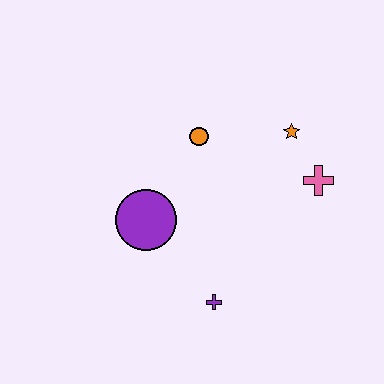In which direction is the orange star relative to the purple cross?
The orange star is above the purple cross.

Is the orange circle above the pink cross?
Yes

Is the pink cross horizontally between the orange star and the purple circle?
No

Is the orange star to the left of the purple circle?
No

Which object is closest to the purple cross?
The purple circle is closest to the purple cross.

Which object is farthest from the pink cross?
The purple circle is farthest from the pink cross.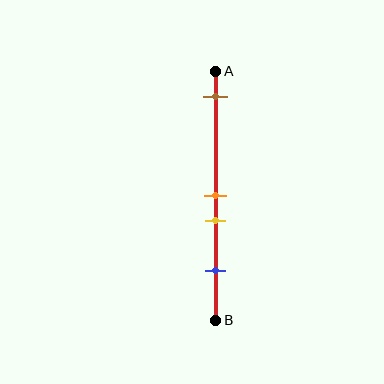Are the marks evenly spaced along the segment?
No, the marks are not evenly spaced.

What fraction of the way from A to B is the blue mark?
The blue mark is approximately 80% (0.8) of the way from A to B.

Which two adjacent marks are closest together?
The orange and yellow marks are the closest adjacent pair.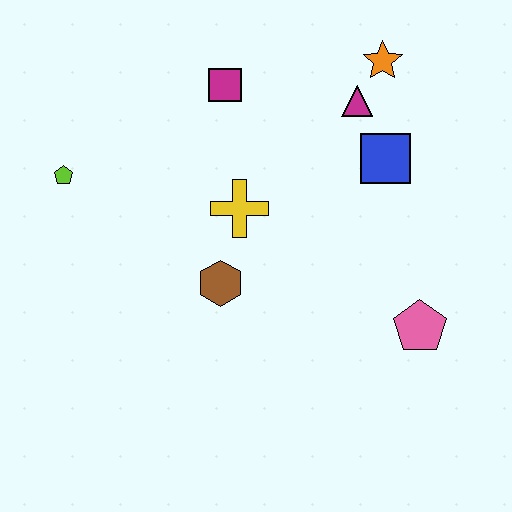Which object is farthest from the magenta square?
The pink pentagon is farthest from the magenta square.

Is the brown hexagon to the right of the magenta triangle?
No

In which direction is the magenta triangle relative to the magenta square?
The magenta triangle is to the right of the magenta square.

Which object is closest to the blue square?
The magenta triangle is closest to the blue square.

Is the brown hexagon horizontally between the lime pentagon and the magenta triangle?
Yes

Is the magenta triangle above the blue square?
Yes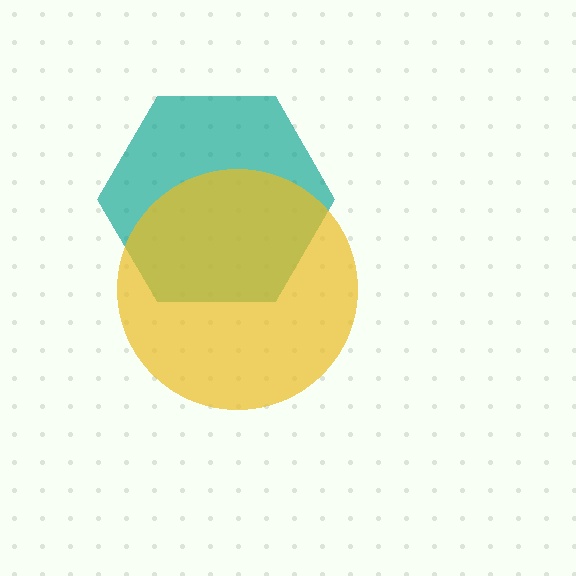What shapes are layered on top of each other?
The layered shapes are: a teal hexagon, a yellow circle.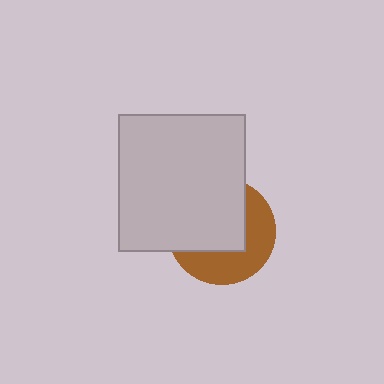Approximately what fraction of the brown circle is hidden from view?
Roughly 55% of the brown circle is hidden behind the light gray rectangle.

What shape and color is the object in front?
The object in front is a light gray rectangle.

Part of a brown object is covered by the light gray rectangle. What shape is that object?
It is a circle.